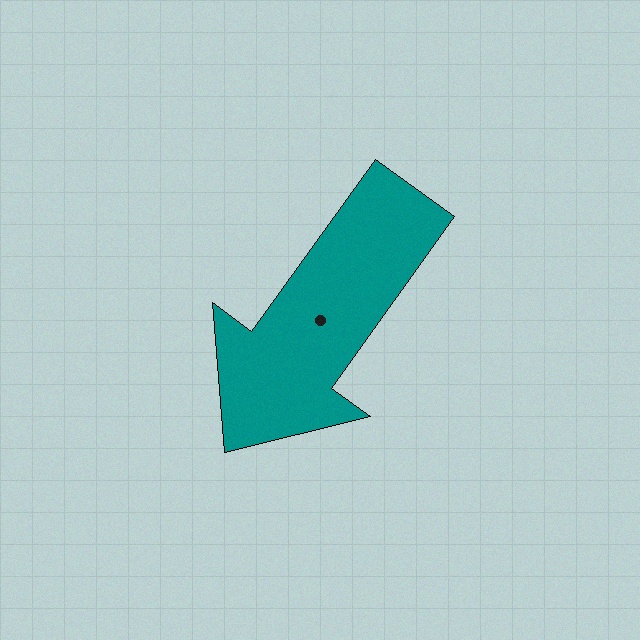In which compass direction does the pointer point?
Southwest.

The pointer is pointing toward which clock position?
Roughly 7 o'clock.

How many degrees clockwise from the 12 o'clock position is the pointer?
Approximately 216 degrees.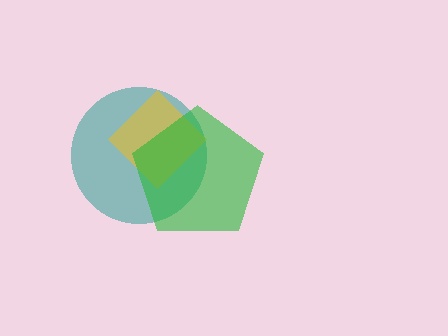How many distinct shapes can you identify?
There are 3 distinct shapes: a teal circle, a yellow diamond, a green pentagon.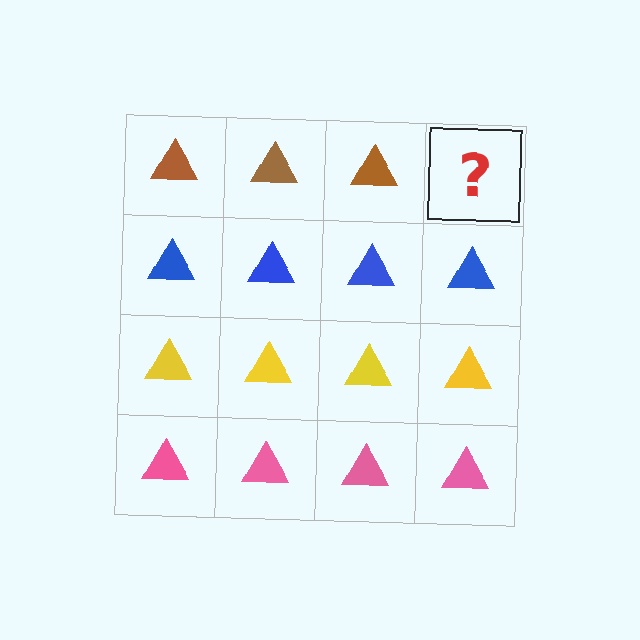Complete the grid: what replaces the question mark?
The question mark should be replaced with a brown triangle.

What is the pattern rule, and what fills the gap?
The rule is that each row has a consistent color. The gap should be filled with a brown triangle.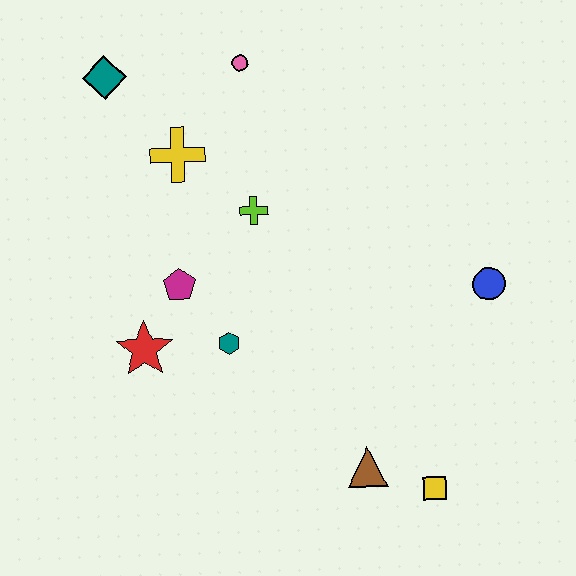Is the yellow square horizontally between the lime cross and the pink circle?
No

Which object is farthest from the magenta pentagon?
The yellow square is farthest from the magenta pentagon.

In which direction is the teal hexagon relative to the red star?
The teal hexagon is to the right of the red star.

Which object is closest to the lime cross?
The yellow cross is closest to the lime cross.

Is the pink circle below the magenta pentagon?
No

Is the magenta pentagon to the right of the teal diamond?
Yes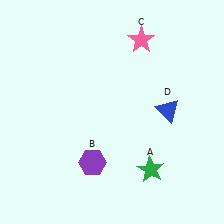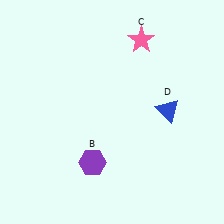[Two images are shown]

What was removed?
The green star (A) was removed in Image 2.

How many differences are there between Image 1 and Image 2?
There is 1 difference between the two images.